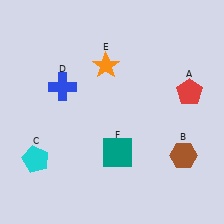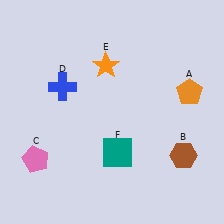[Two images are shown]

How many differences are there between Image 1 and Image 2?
There are 2 differences between the two images.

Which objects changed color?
A changed from red to orange. C changed from cyan to pink.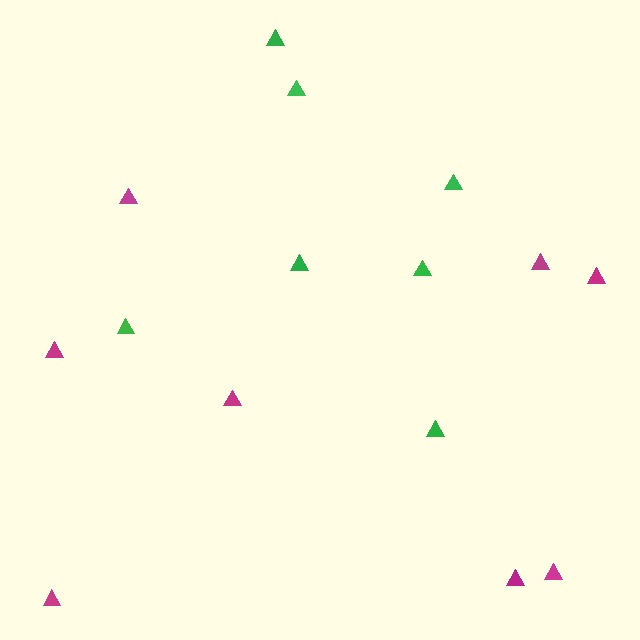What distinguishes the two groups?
There are 2 groups: one group of magenta triangles (8) and one group of green triangles (7).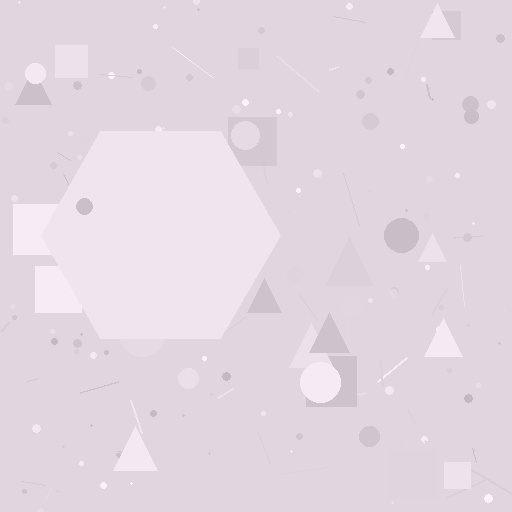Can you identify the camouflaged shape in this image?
The camouflaged shape is a hexagon.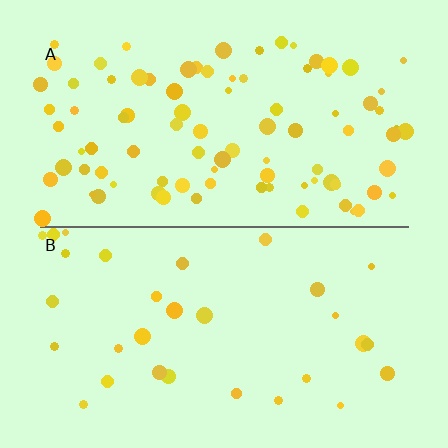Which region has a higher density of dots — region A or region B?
A (the top).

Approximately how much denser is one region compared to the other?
Approximately 2.9× — region A over region B.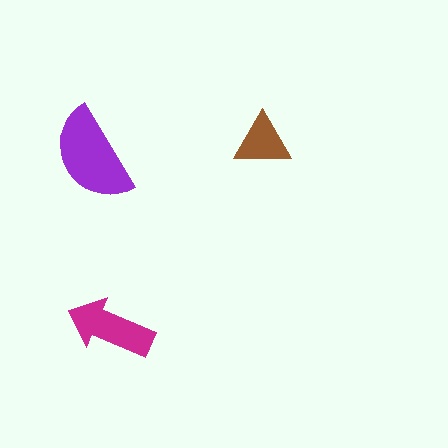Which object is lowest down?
The magenta arrow is bottommost.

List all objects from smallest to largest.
The brown triangle, the magenta arrow, the purple semicircle.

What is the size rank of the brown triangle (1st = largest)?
3rd.